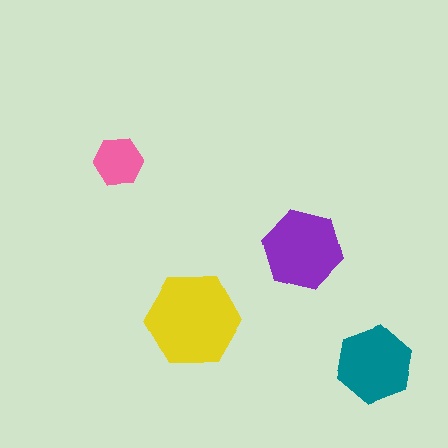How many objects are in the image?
There are 4 objects in the image.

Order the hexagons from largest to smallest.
the yellow one, the purple one, the teal one, the pink one.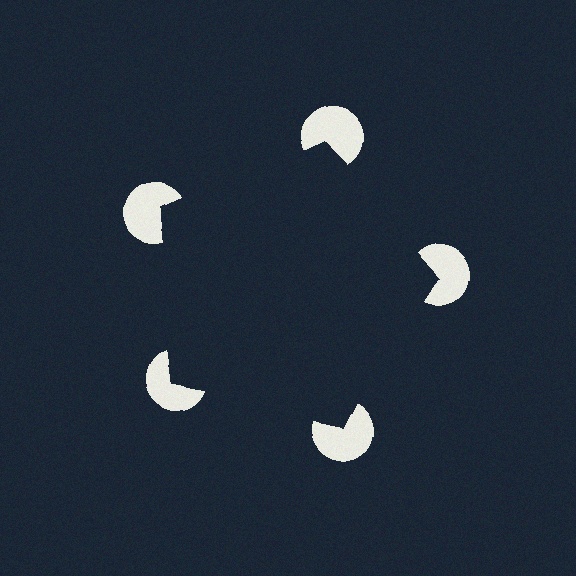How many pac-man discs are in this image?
There are 5 — one at each vertex of the illusory pentagon.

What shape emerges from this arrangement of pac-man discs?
An illusory pentagon — its edges are inferred from the aligned wedge cuts in the pac-man discs, not physically drawn.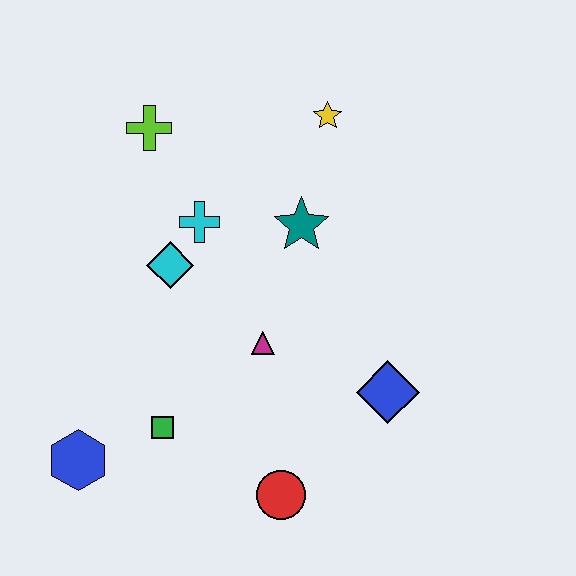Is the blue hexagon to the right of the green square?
No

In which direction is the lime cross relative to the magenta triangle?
The lime cross is above the magenta triangle.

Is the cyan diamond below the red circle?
No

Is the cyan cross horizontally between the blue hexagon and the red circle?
Yes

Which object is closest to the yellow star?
The teal star is closest to the yellow star.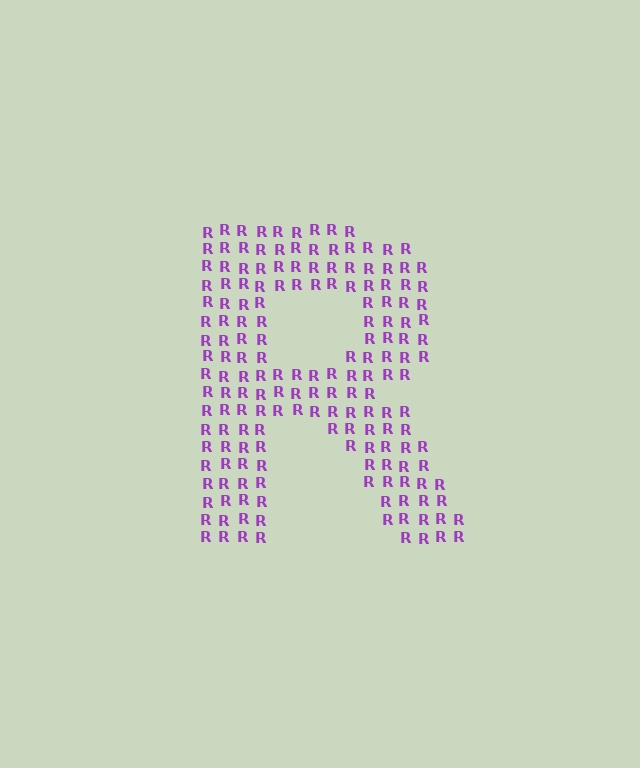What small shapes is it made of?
It is made of small letter R's.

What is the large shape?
The large shape is the letter R.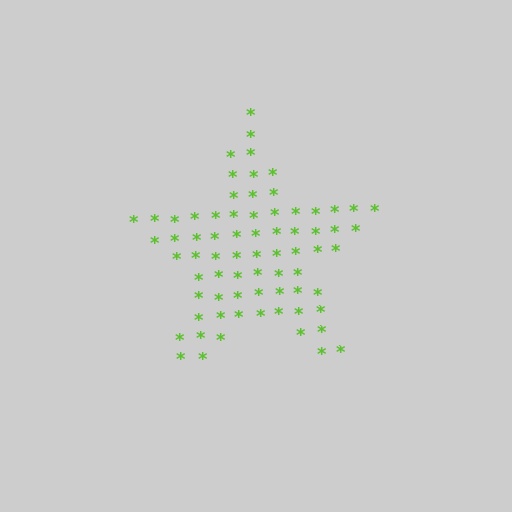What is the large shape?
The large shape is a star.